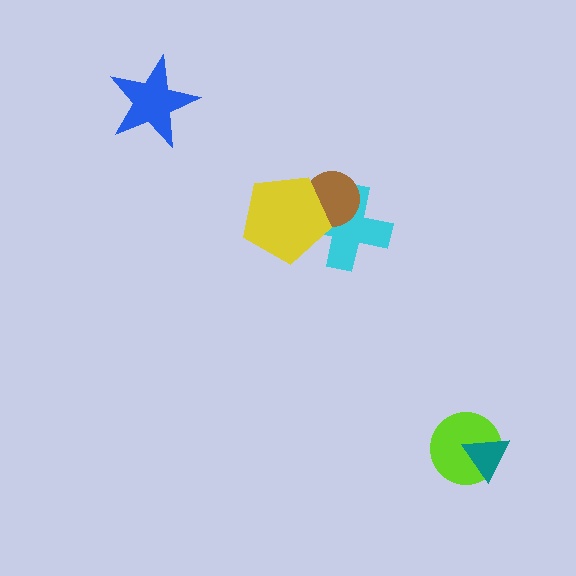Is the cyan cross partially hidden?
Yes, it is partially covered by another shape.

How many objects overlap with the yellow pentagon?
2 objects overlap with the yellow pentagon.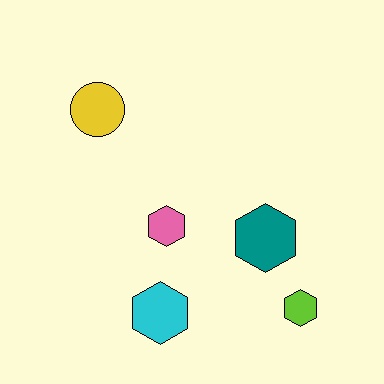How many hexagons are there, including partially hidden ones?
There are 4 hexagons.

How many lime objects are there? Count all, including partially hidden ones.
There is 1 lime object.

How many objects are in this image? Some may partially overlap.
There are 5 objects.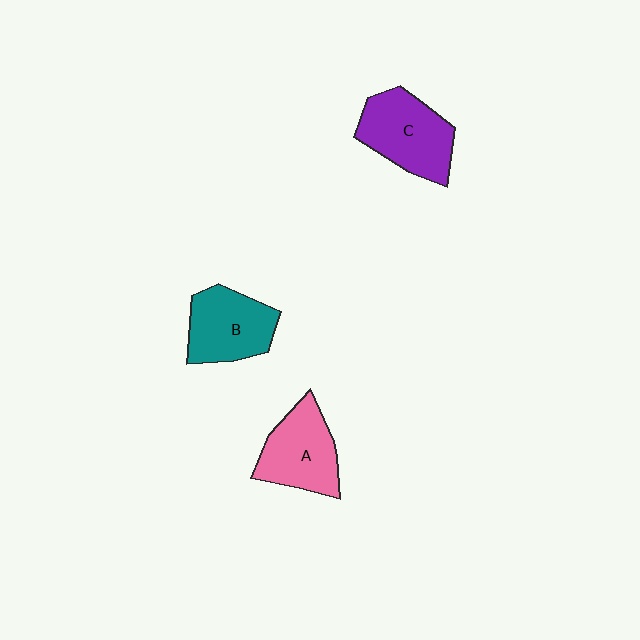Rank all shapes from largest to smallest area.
From largest to smallest: C (purple), A (pink), B (teal).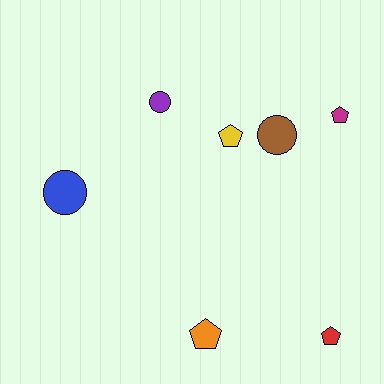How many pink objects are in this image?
There are no pink objects.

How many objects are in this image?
There are 7 objects.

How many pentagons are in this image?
There are 4 pentagons.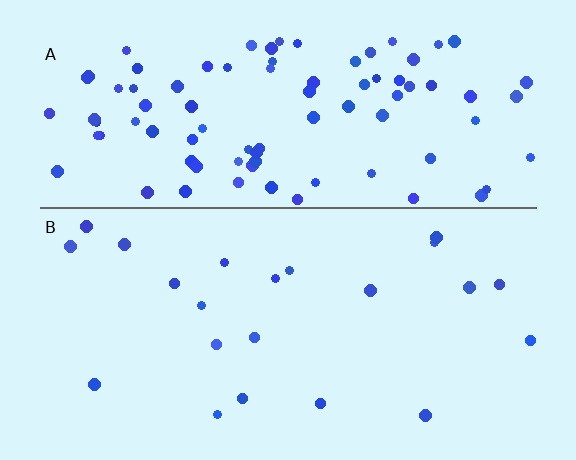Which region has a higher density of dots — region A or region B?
A (the top).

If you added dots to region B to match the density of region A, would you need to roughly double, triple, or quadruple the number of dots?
Approximately quadruple.